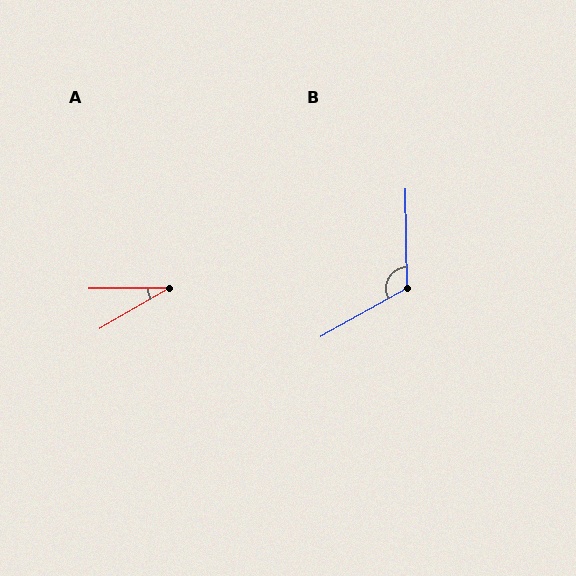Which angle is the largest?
B, at approximately 118 degrees.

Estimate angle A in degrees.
Approximately 30 degrees.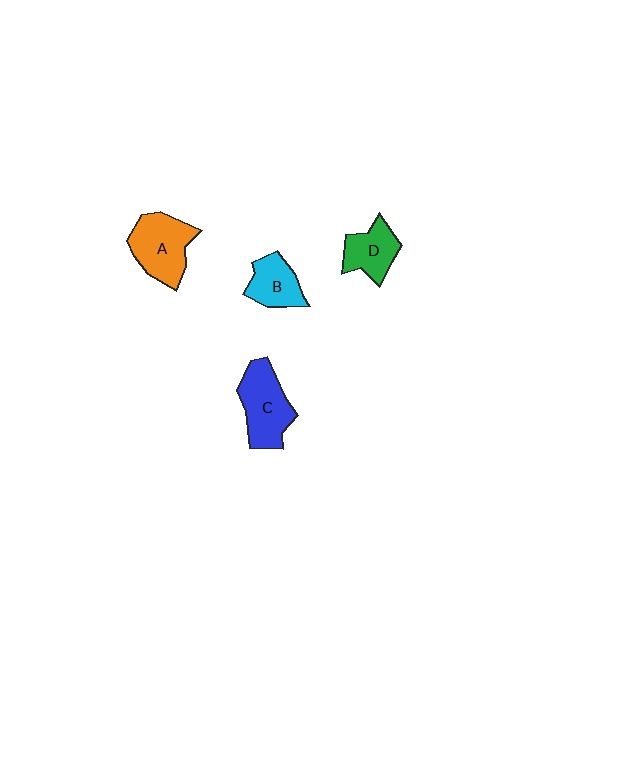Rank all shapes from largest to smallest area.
From largest to smallest: C (blue), A (orange), D (green), B (cyan).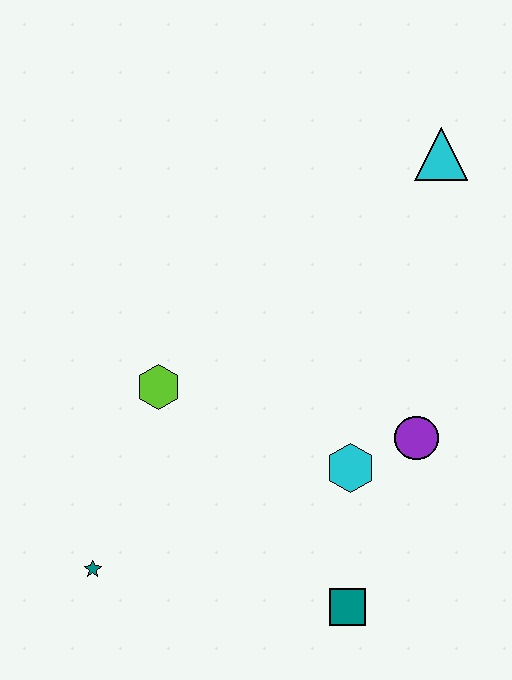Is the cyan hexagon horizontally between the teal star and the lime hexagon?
No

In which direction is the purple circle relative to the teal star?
The purple circle is to the right of the teal star.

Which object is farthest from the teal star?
The cyan triangle is farthest from the teal star.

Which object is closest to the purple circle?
The cyan hexagon is closest to the purple circle.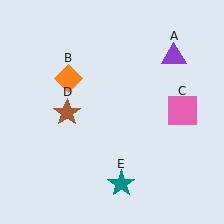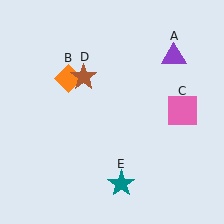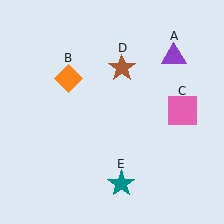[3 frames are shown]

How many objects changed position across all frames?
1 object changed position: brown star (object D).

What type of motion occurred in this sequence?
The brown star (object D) rotated clockwise around the center of the scene.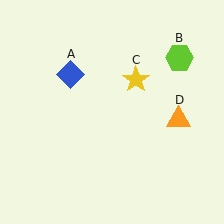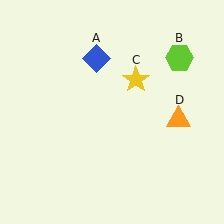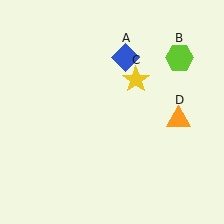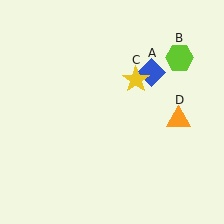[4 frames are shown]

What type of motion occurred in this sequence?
The blue diamond (object A) rotated clockwise around the center of the scene.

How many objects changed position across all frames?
1 object changed position: blue diamond (object A).